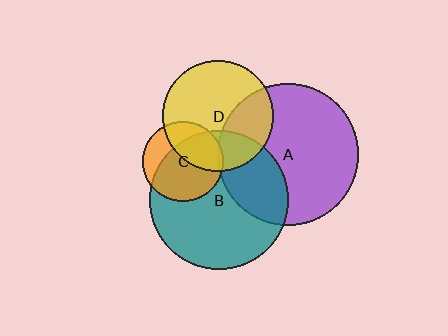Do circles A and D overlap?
Yes.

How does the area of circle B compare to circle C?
Approximately 3.0 times.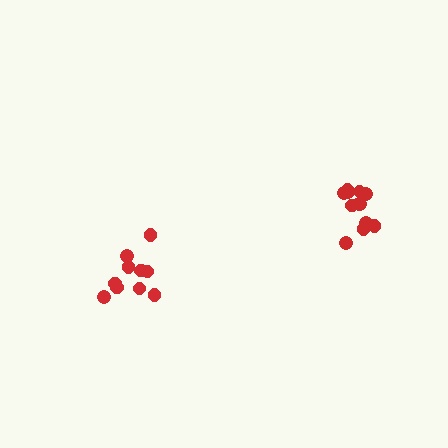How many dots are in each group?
Group 1: 10 dots, Group 2: 12 dots (22 total).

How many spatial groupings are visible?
There are 2 spatial groupings.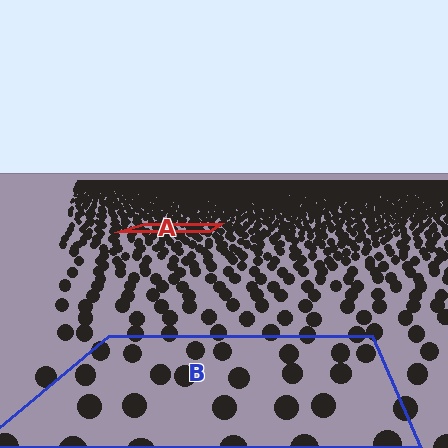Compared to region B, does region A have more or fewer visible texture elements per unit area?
Region A has more texture elements per unit area — they are packed more densely because it is farther away.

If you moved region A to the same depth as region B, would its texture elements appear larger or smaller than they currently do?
They would appear larger. At a closer depth, the same texture elements are projected at a bigger on-screen size.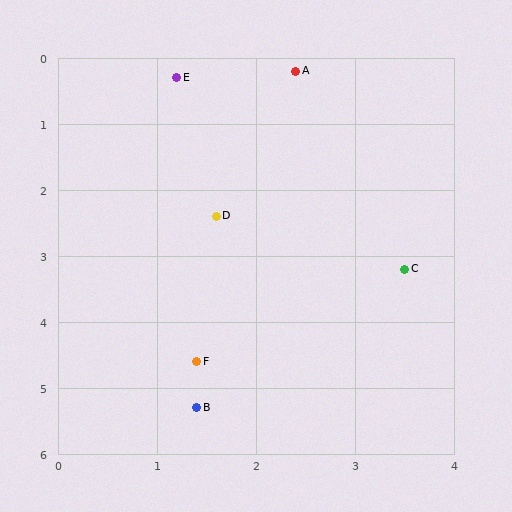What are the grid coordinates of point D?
Point D is at approximately (1.6, 2.4).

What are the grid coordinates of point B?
Point B is at approximately (1.4, 5.3).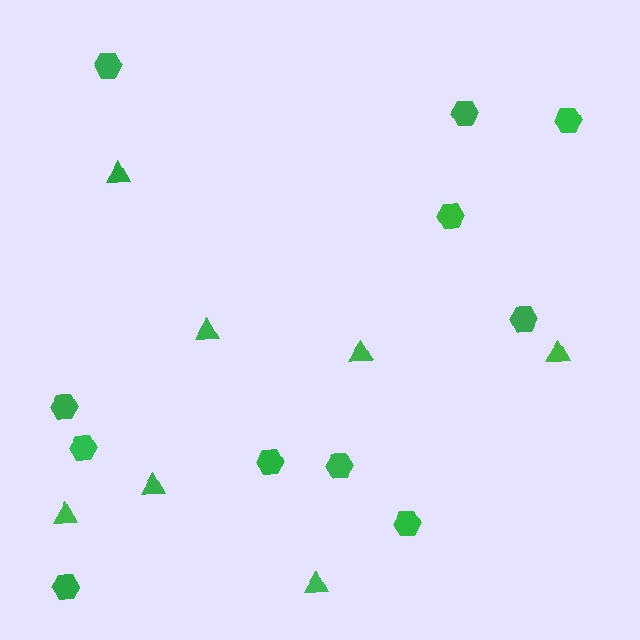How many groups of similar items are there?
There are 2 groups: one group of hexagons (11) and one group of triangles (7).